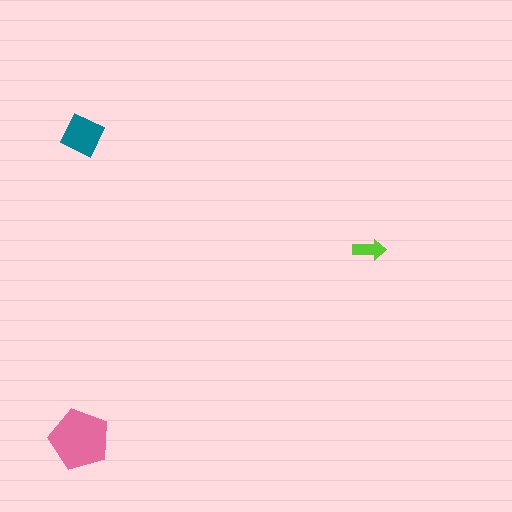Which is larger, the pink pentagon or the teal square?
The pink pentagon.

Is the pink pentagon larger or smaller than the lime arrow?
Larger.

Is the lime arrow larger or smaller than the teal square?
Smaller.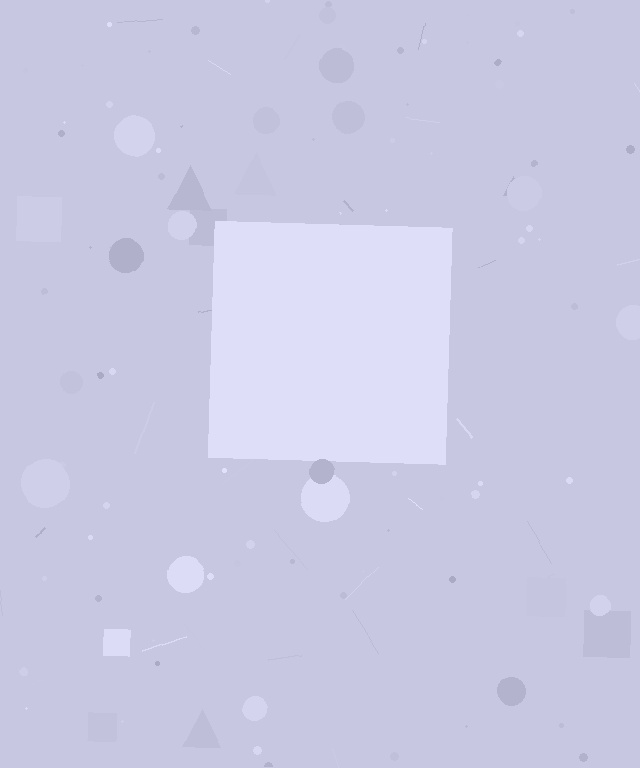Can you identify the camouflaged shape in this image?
The camouflaged shape is a square.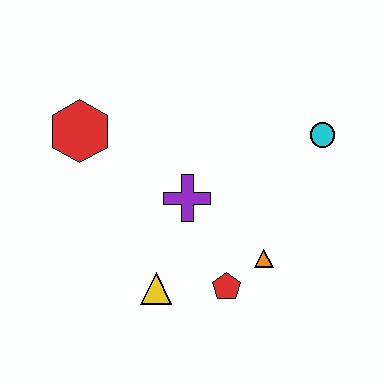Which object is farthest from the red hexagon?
The cyan circle is farthest from the red hexagon.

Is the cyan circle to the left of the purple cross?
No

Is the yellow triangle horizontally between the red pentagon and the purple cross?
No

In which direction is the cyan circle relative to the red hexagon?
The cyan circle is to the right of the red hexagon.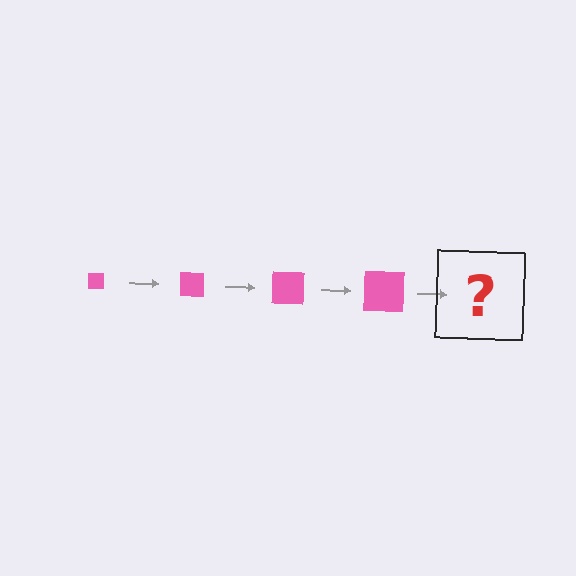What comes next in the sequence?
The next element should be a pink square, larger than the previous one.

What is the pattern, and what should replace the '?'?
The pattern is that the square gets progressively larger each step. The '?' should be a pink square, larger than the previous one.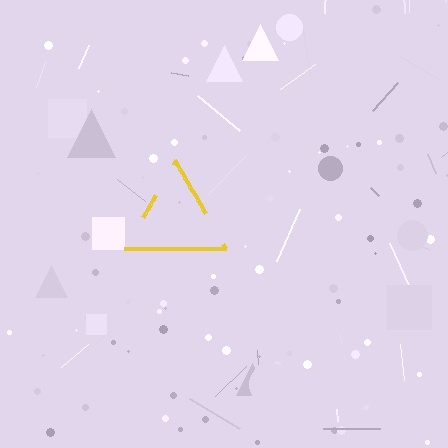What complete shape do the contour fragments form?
The contour fragments form a triangle.